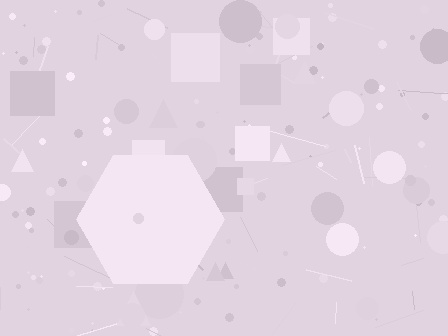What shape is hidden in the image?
A hexagon is hidden in the image.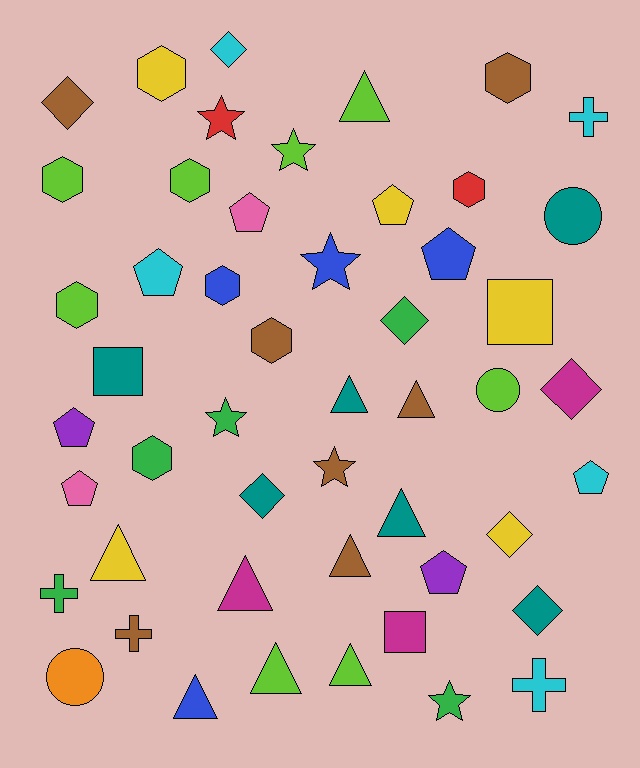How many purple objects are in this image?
There are 2 purple objects.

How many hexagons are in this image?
There are 9 hexagons.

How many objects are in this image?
There are 50 objects.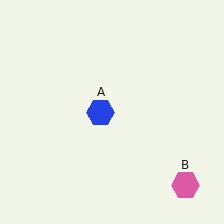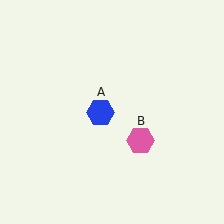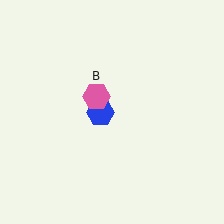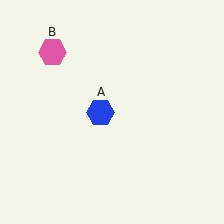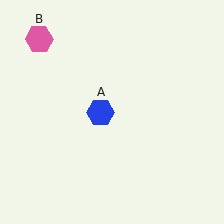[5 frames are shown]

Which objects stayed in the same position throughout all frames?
Blue hexagon (object A) remained stationary.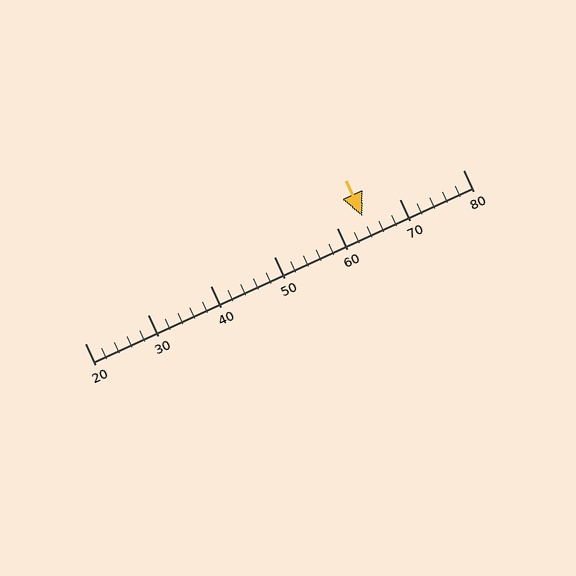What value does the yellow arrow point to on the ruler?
The yellow arrow points to approximately 64.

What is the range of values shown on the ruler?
The ruler shows values from 20 to 80.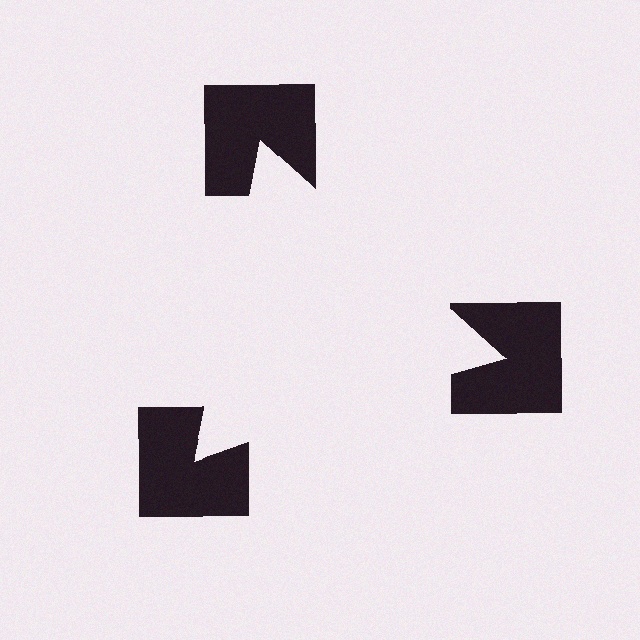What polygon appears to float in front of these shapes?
An illusory triangle — its edges are inferred from the aligned wedge cuts in the notched squares, not physically drawn.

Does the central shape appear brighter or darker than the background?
It typically appears slightly brighter than the background, even though no actual brightness change is drawn.